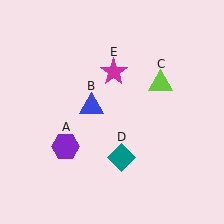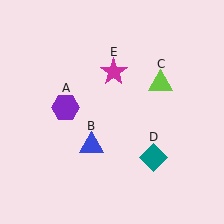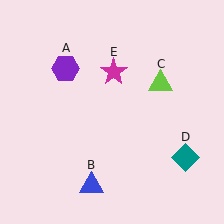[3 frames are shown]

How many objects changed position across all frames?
3 objects changed position: purple hexagon (object A), blue triangle (object B), teal diamond (object D).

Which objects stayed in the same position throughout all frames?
Lime triangle (object C) and magenta star (object E) remained stationary.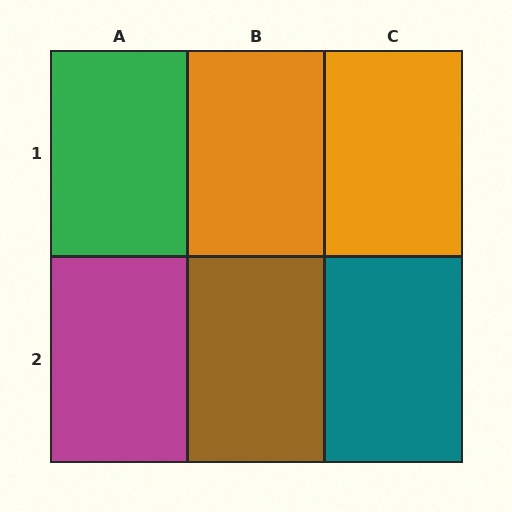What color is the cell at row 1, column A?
Green.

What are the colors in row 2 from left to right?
Magenta, brown, teal.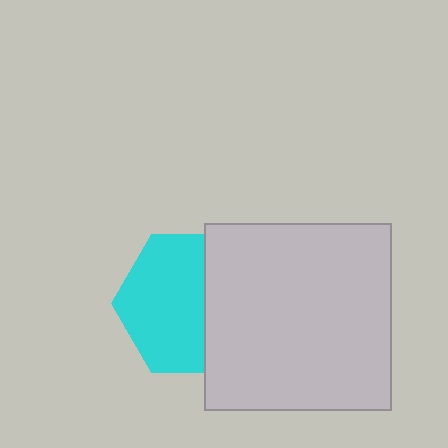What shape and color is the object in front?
The object in front is a light gray square.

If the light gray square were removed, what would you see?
You would see the complete cyan hexagon.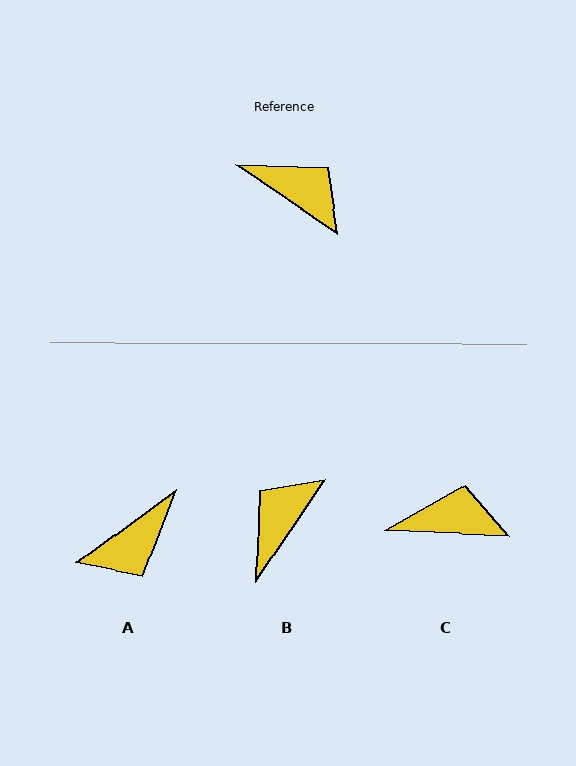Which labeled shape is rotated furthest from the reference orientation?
A, about 109 degrees away.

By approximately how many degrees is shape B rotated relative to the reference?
Approximately 90 degrees counter-clockwise.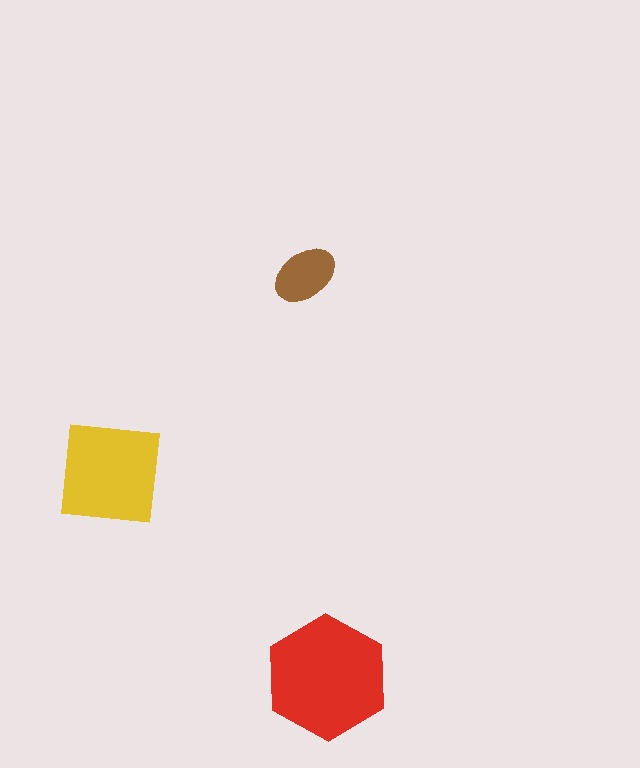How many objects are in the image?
There are 3 objects in the image.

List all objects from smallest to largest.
The brown ellipse, the yellow square, the red hexagon.